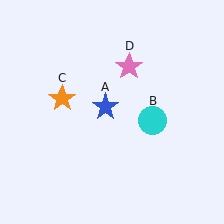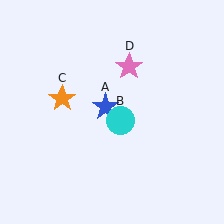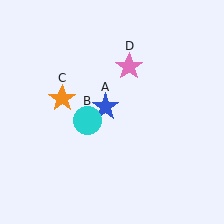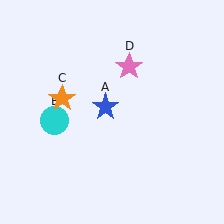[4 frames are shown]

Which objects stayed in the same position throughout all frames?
Blue star (object A) and orange star (object C) and pink star (object D) remained stationary.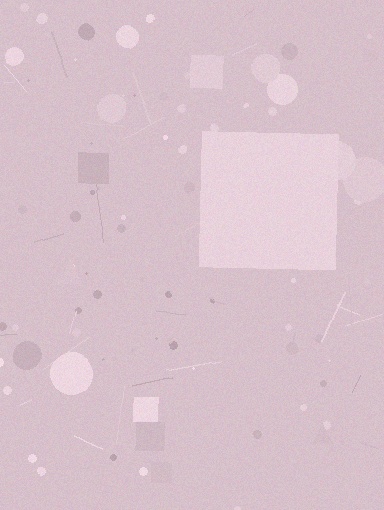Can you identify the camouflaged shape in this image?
The camouflaged shape is a square.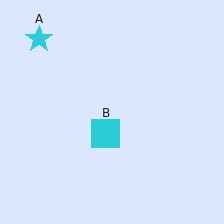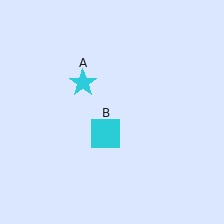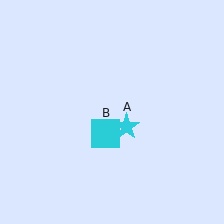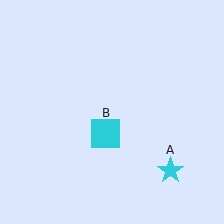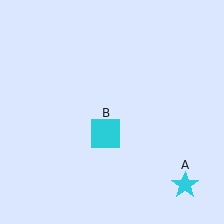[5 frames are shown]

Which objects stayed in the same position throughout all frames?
Cyan square (object B) remained stationary.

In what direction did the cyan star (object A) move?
The cyan star (object A) moved down and to the right.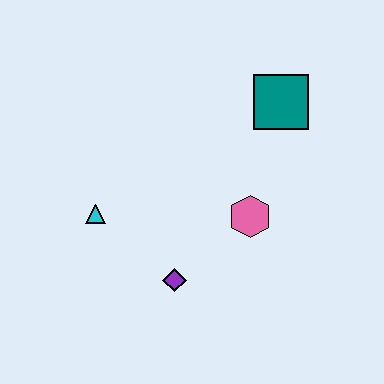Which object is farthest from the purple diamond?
The teal square is farthest from the purple diamond.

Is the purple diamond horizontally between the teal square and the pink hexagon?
No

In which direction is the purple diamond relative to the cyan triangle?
The purple diamond is to the right of the cyan triangle.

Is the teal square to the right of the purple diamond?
Yes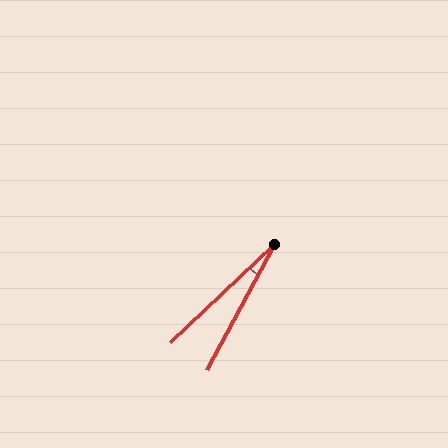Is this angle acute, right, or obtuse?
It is acute.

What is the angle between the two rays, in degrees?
Approximately 18 degrees.